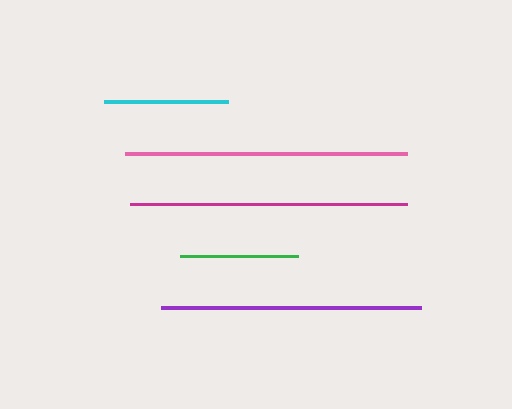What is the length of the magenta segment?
The magenta segment is approximately 278 pixels long.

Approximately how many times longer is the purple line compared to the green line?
The purple line is approximately 2.2 times the length of the green line.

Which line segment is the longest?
The pink line is the longest at approximately 282 pixels.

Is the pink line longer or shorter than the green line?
The pink line is longer than the green line.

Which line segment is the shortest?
The green line is the shortest at approximately 118 pixels.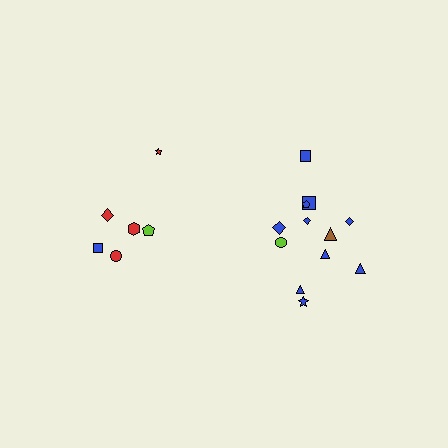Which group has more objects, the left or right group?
The right group.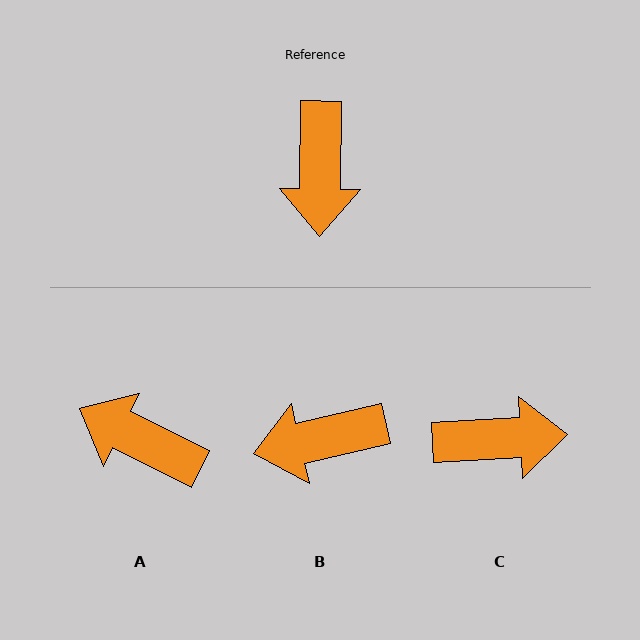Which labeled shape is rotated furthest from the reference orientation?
A, about 116 degrees away.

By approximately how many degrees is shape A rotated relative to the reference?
Approximately 116 degrees clockwise.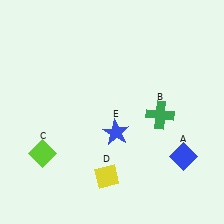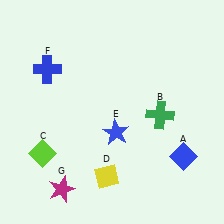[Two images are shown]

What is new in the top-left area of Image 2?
A blue cross (F) was added in the top-left area of Image 2.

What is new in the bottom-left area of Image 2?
A magenta star (G) was added in the bottom-left area of Image 2.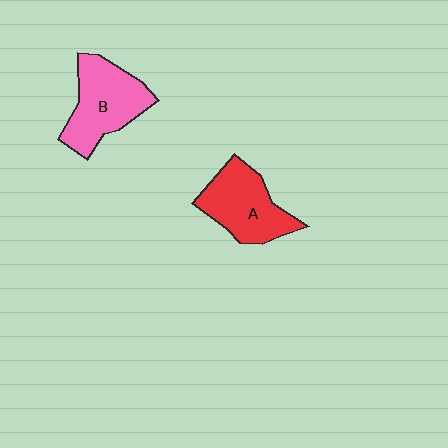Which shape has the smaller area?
Shape A (red).